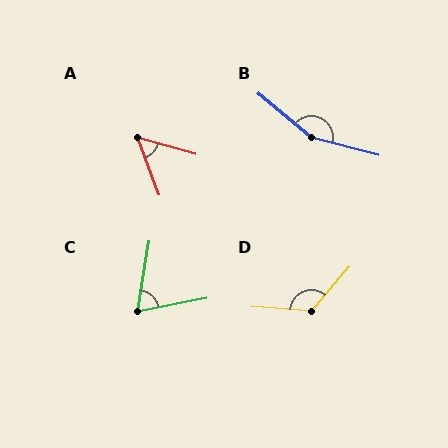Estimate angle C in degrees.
Approximately 69 degrees.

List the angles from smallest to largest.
A (54°), C (69°), D (126°), B (155°).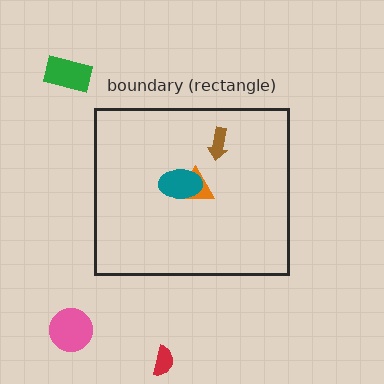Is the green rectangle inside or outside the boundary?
Outside.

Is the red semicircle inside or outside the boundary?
Outside.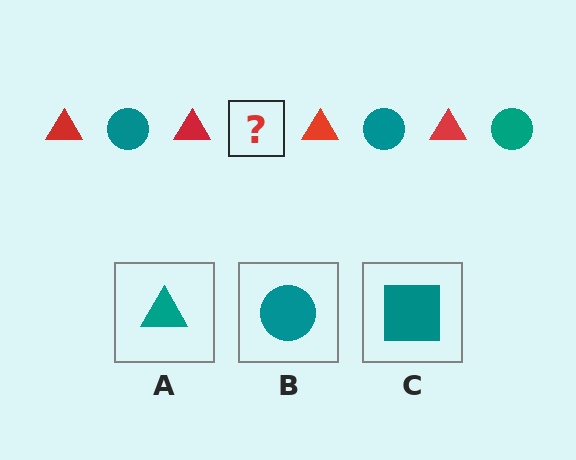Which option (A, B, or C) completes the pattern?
B.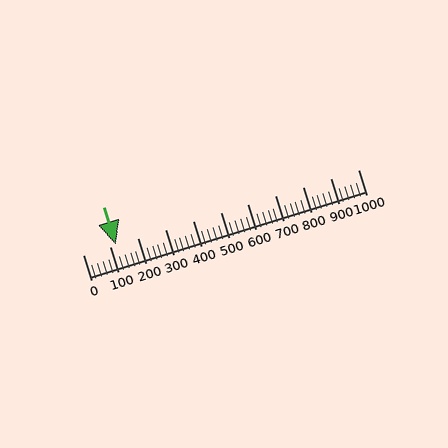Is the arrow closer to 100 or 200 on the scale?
The arrow is closer to 100.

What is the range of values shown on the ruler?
The ruler shows values from 0 to 1000.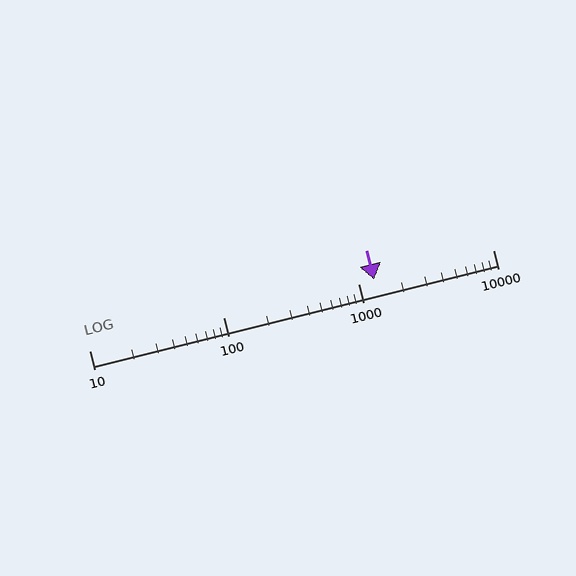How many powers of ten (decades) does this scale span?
The scale spans 3 decades, from 10 to 10000.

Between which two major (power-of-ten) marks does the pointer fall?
The pointer is between 1000 and 10000.